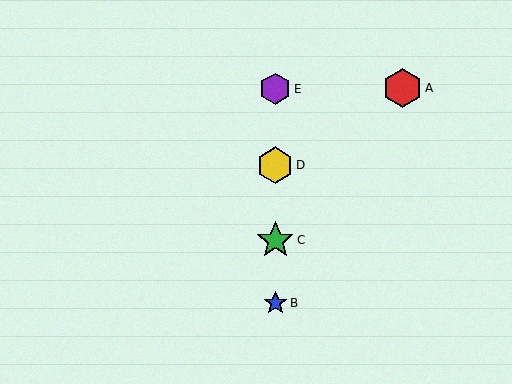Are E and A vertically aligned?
No, E is at x≈275 and A is at x≈403.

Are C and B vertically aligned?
Yes, both are at x≈275.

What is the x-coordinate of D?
Object D is at x≈275.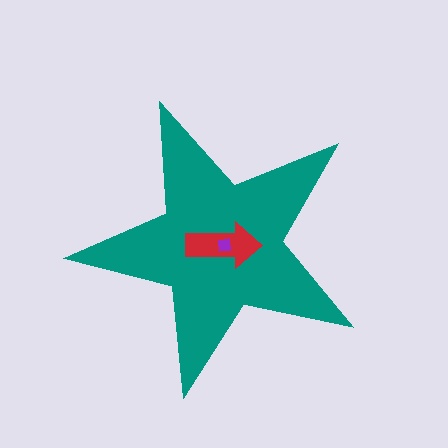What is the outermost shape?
The teal star.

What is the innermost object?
The purple square.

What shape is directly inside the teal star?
The red arrow.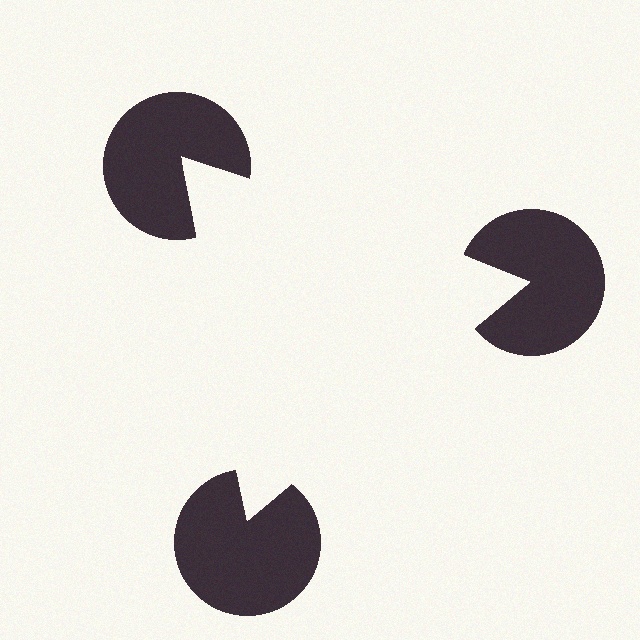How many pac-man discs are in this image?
There are 3 — one at each vertex of the illusory triangle.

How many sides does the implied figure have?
3 sides.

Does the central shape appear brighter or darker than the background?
It typically appears slightly brighter than the background, even though no actual brightness change is drawn.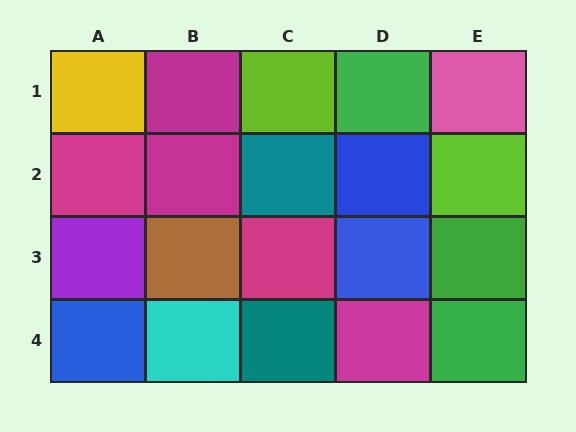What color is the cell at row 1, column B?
Magenta.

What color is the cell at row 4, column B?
Cyan.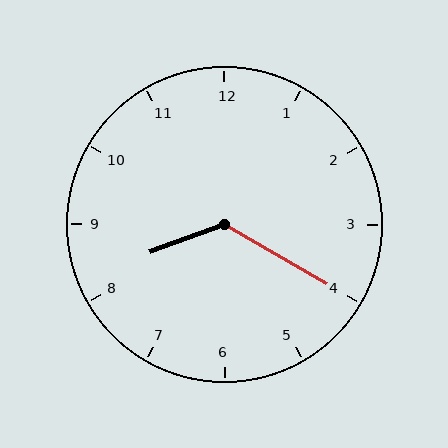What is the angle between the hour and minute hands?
Approximately 130 degrees.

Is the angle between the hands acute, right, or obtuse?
It is obtuse.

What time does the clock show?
8:20.